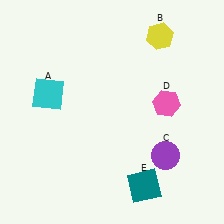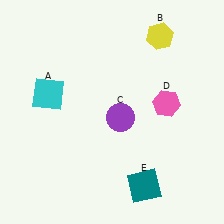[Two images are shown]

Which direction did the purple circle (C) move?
The purple circle (C) moved left.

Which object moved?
The purple circle (C) moved left.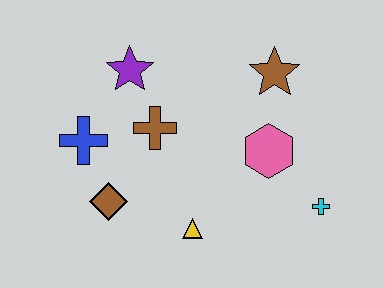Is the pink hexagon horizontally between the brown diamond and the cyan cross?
Yes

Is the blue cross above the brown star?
No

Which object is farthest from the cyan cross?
The blue cross is farthest from the cyan cross.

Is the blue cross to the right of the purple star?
No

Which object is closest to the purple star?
The brown cross is closest to the purple star.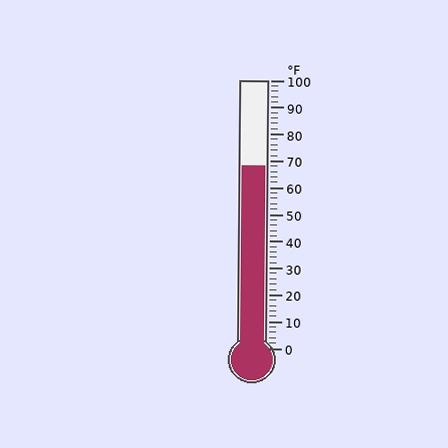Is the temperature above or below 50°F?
The temperature is above 50°F.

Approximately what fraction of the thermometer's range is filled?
The thermometer is filled to approximately 70% of its range.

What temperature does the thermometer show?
The thermometer shows approximately 68°F.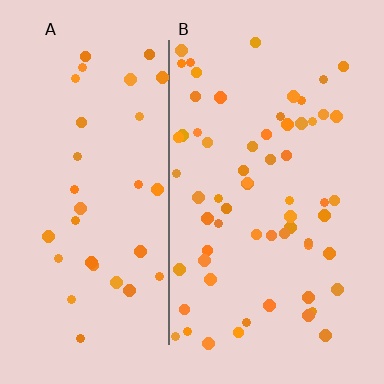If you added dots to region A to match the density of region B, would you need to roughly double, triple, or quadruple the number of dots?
Approximately double.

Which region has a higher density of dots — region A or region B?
B (the right).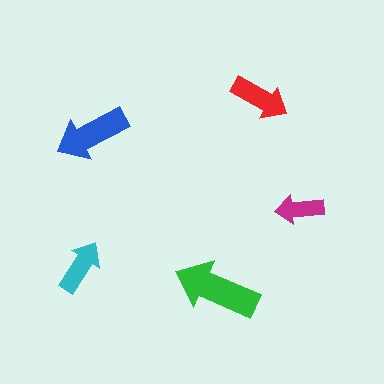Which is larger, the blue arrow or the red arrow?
The blue one.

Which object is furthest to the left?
The cyan arrow is leftmost.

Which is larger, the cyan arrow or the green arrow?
The green one.